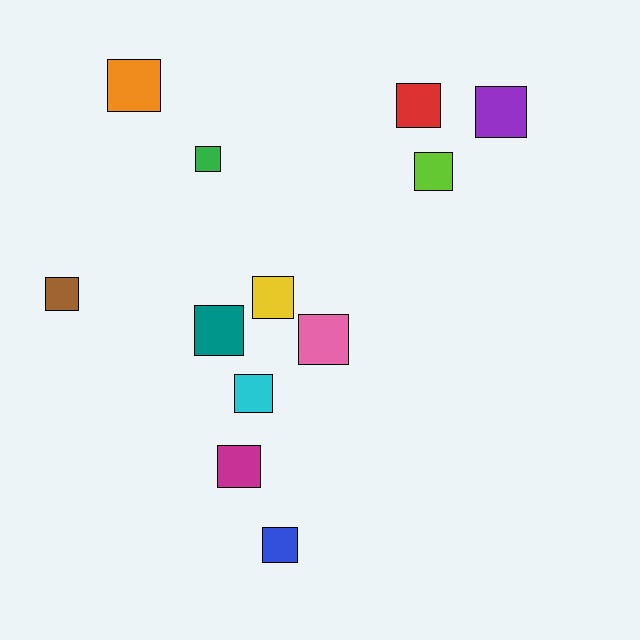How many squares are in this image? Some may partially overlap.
There are 12 squares.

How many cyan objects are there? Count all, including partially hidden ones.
There is 1 cyan object.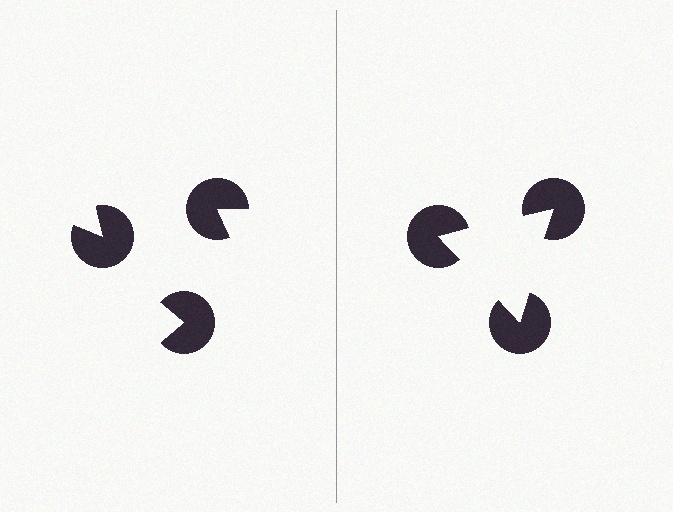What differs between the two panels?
The pac-man discs are positioned identically on both sides; only the wedge orientations differ. On the right they align to a triangle; on the left they are misaligned.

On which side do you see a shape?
An illusory triangle appears on the right side. On the left side the wedge cuts are rotated, so no coherent shape forms.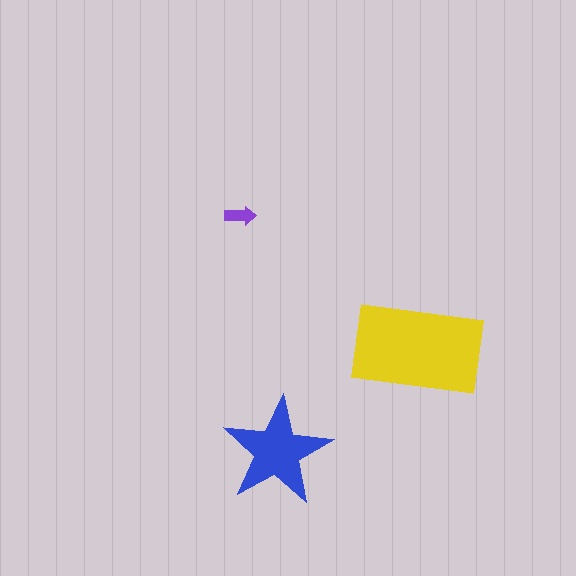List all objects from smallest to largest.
The purple arrow, the blue star, the yellow rectangle.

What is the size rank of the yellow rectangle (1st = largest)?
1st.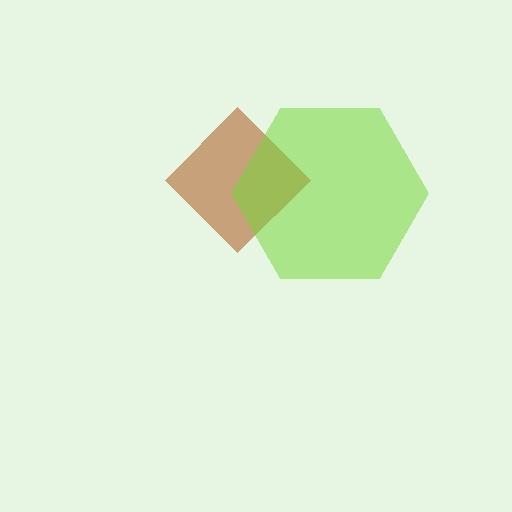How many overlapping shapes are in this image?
There are 2 overlapping shapes in the image.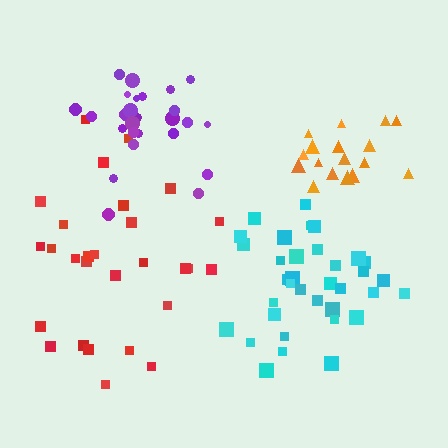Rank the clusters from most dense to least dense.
purple, cyan, orange, red.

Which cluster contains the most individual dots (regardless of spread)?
Cyan (35).